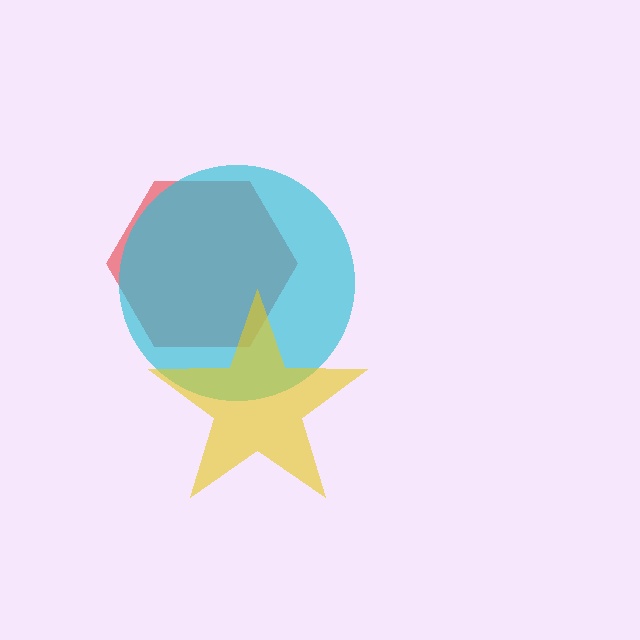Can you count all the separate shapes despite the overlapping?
Yes, there are 3 separate shapes.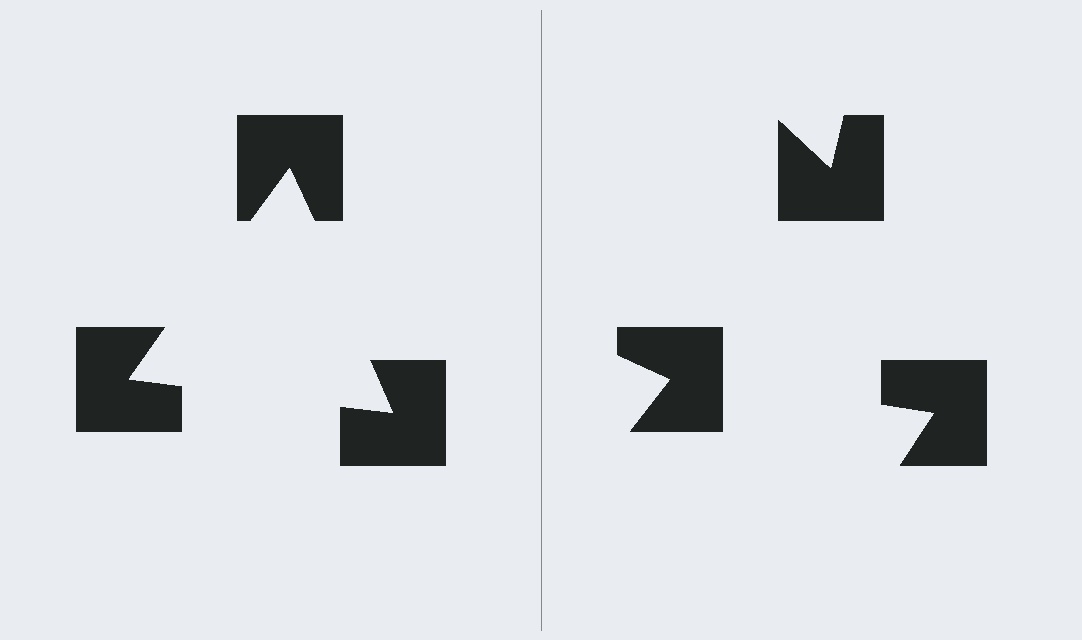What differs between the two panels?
The notched squares are positioned identically on both sides; only the wedge orientations differ. On the left they align to a triangle; on the right they are misaligned.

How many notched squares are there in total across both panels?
6 — 3 on each side.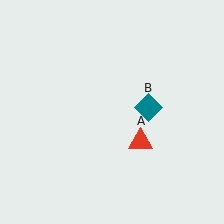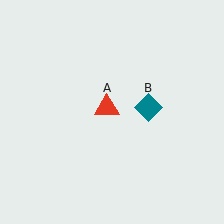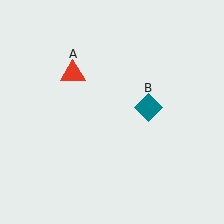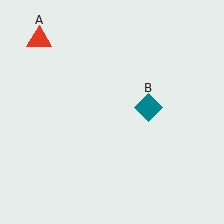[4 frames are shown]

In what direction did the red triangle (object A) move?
The red triangle (object A) moved up and to the left.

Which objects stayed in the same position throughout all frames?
Teal diamond (object B) remained stationary.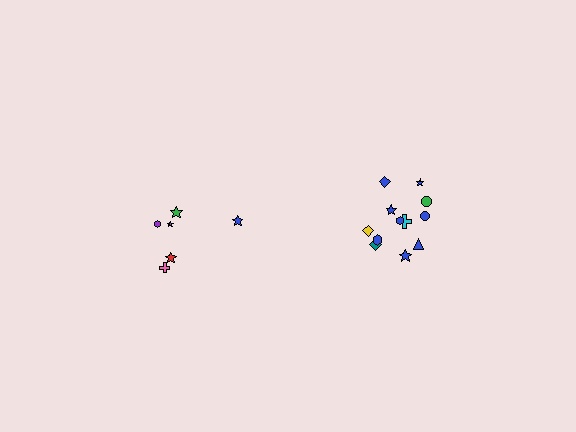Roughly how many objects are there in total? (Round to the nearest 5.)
Roughly 20 objects in total.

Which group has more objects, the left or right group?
The right group.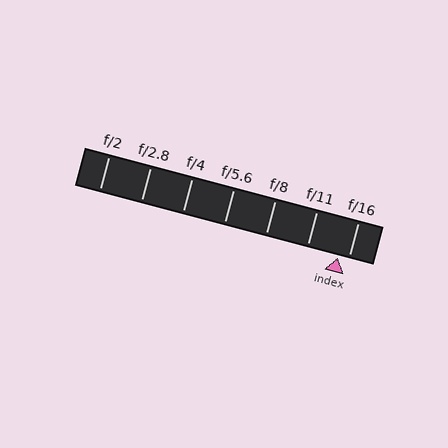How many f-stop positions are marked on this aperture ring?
There are 7 f-stop positions marked.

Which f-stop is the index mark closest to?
The index mark is closest to f/16.